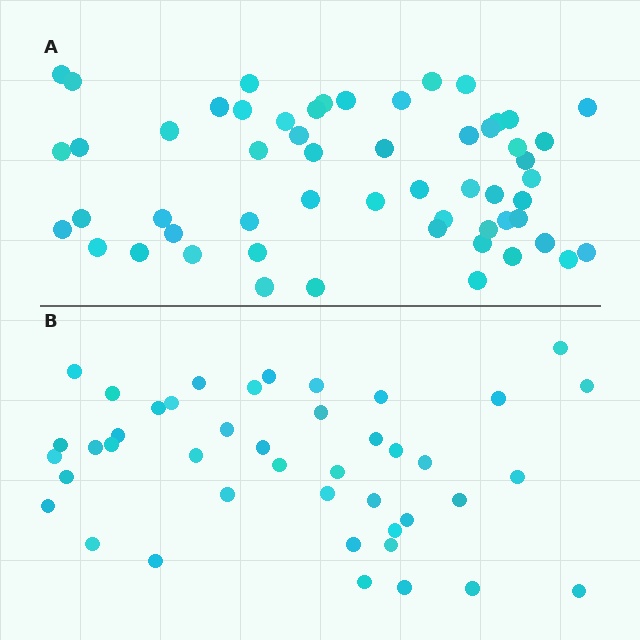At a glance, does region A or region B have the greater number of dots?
Region A (the top region) has more dots.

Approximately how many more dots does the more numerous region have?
Region A has approximately 15 more dots than region B.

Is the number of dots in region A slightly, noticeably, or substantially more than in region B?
Region A has noticeably more, but not dramatically so. The ratio is roughly 1.3 to 1.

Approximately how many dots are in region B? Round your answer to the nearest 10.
About 40 dots. (The exact count is 43, which rounds to 40.)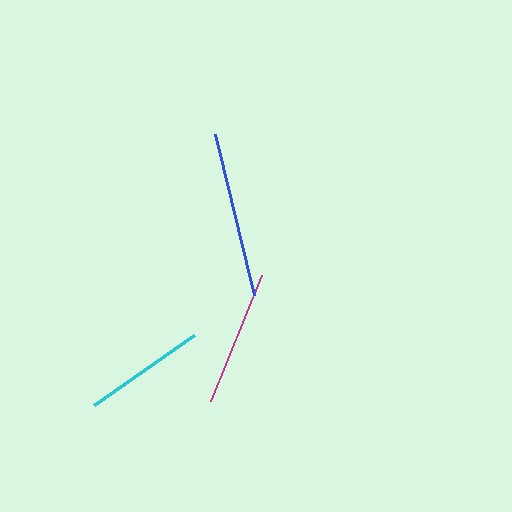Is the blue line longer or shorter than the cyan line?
The blue line is longer than the cyan line.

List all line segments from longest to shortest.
From longest to shortest: blue, magenta, cyan.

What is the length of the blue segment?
The blue segment is approximately 165 pixels long.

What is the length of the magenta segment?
The magenta segment is approximately 136 pixels long.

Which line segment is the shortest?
The cyan line is the shortest at approximately 122 pixels.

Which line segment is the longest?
The blue line is the longest at approximately 165 pixels.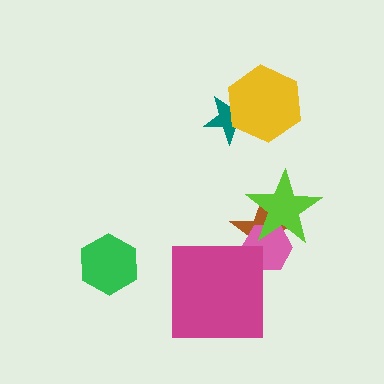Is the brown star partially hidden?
Yes, it is partially covered by another shape.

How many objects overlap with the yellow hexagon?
1 object overlaps with the yellow hexagon.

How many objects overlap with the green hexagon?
0 objects overlap with the green hexagon.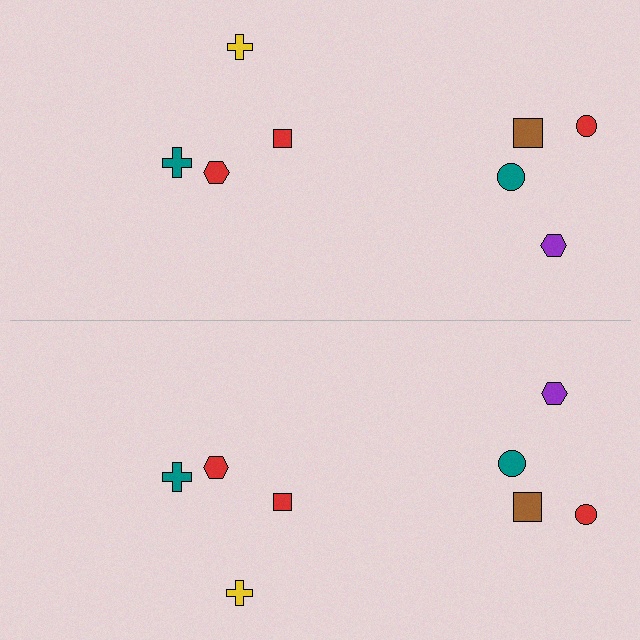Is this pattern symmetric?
Yes, this pattern has bilateral (reflection) symmetry.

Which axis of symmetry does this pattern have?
The pattern has a horizontal axis of symmetry running through the center of the image.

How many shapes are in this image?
There are 16 shapes in this image.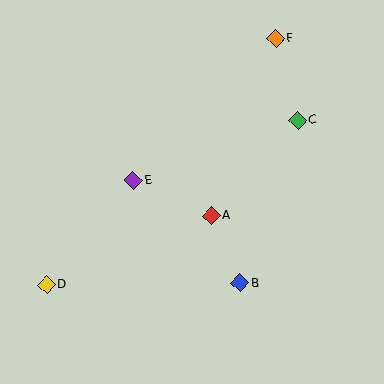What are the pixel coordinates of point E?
Point E is at (133, 181).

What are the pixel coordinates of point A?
Point A is at (211, 215).